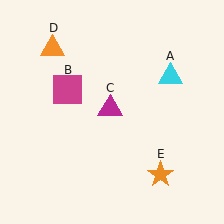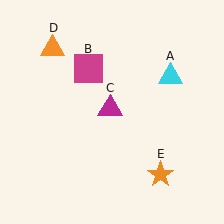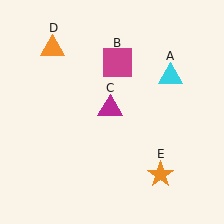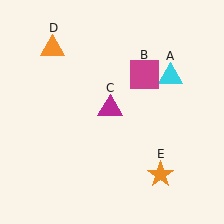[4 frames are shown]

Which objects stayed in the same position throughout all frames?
Cyan triangle (object A) and magenta triangle (object C) and orange triangle (object D) and orange star (object E) remained stationary.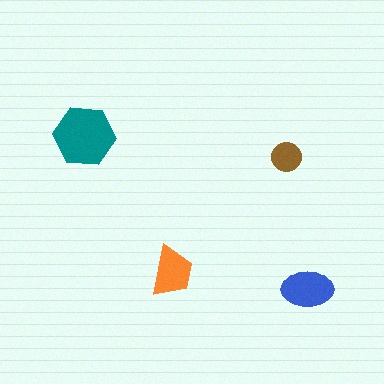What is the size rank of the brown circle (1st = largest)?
4th.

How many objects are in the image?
There are 4 objects in the image.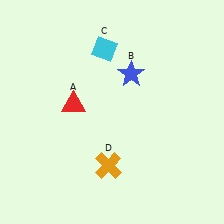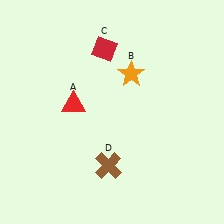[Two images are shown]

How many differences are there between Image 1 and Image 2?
There are 3 differences between the two images.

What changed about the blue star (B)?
In Image 1, B is blue. In Image 2, it changed to orange.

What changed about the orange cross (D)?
In Image 1, D is orange. In Image 2, it changed to brown.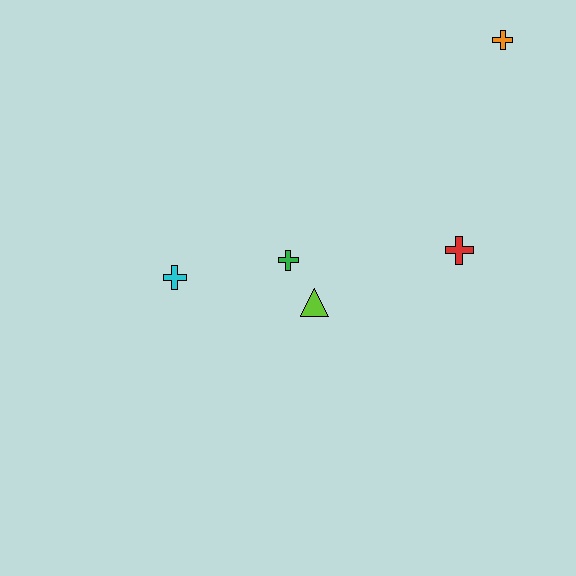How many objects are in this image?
There are 5 objects.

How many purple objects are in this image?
There are no purple objects.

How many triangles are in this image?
There is 1 triangle.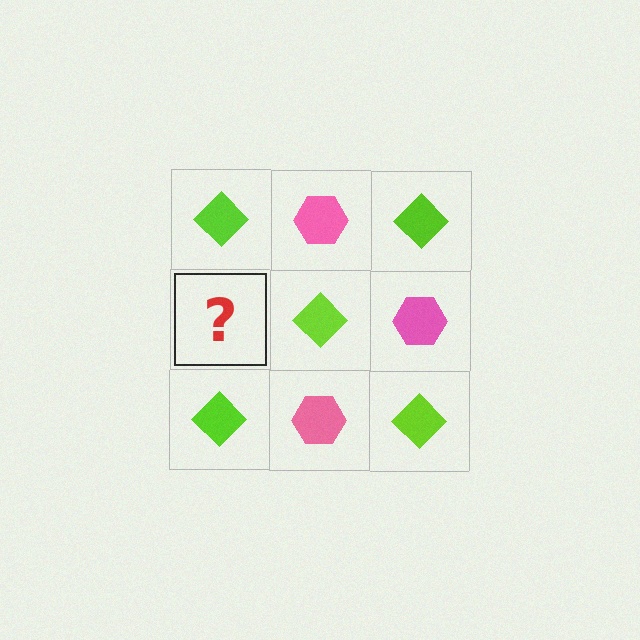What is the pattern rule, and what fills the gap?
The rule is that it alternates lime diamond and pink hexagon in a checkerboard pattern. The gap should be filled with a pink hexagon.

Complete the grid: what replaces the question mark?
The question mark should be replaced with a pink hexagon.